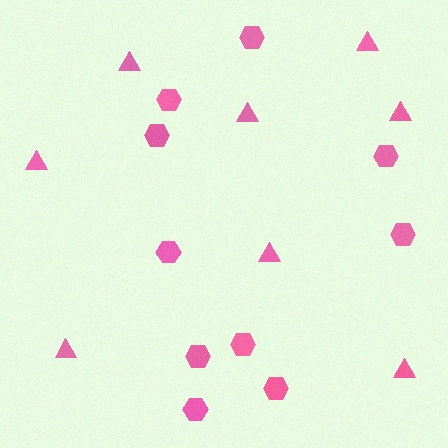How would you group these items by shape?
There are 2 groups: one group of triangles (8) and one group of hexagons (10).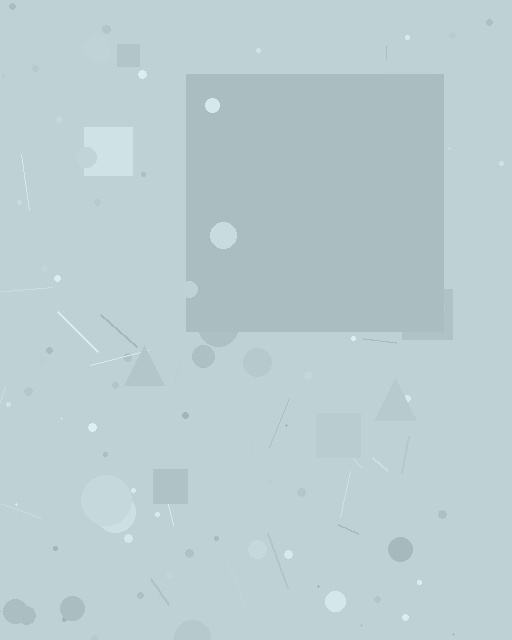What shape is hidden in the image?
A square is hidden in the image.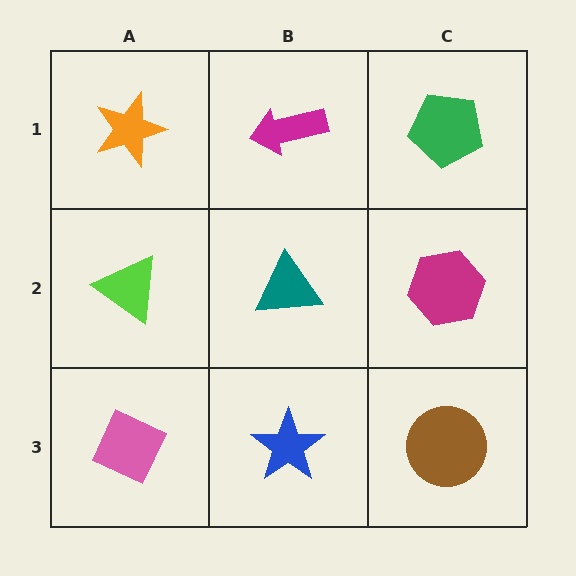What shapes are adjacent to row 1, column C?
A magenta hexagon (row 2, column C), a magenta arrow (row 1, column B).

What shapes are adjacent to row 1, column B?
A teal triangle (row 2, column B), an orange star (row 1, column A), a green pentagon (row 1, column C).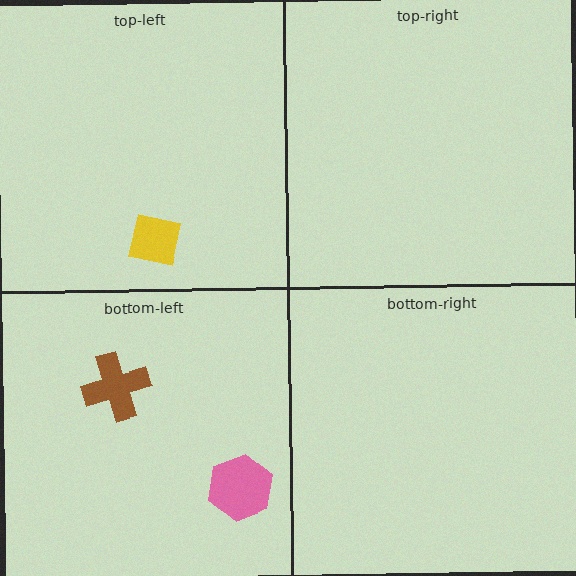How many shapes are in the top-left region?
1.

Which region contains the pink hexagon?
The bottom-left region.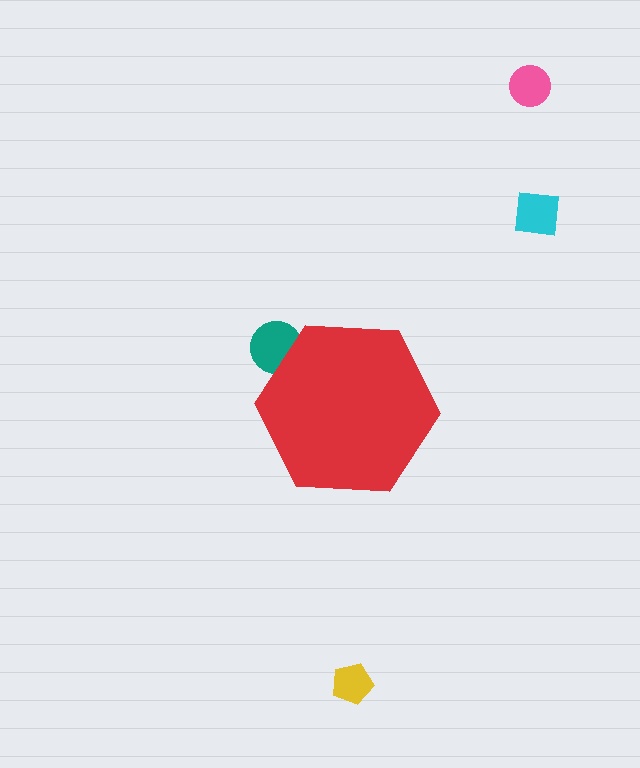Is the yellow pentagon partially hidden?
No, the yellow pentagon is fully visible.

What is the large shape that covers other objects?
A red hexagon.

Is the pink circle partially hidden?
No, the pink circle is fully visible.